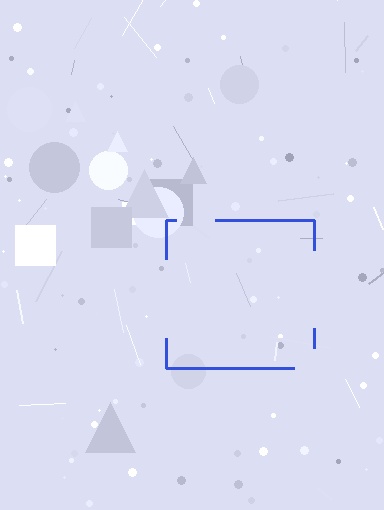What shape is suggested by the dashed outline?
The dashed outline suggests a square.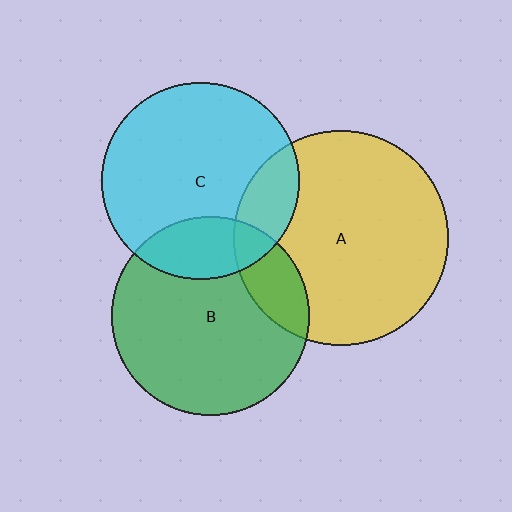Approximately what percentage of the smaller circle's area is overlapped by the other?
Approximately 15%.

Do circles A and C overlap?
Yes.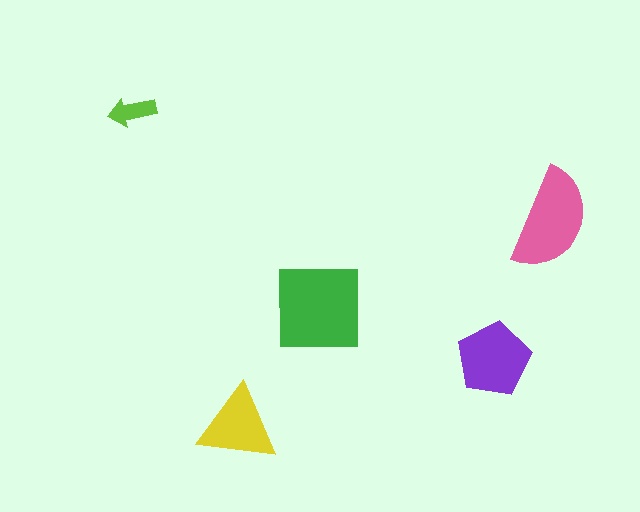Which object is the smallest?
The lime arrow.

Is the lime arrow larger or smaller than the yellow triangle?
Smaller.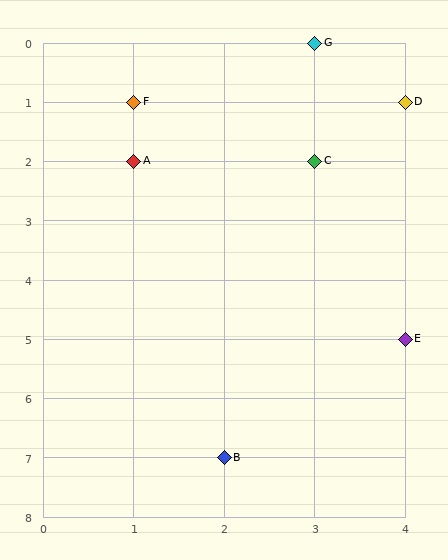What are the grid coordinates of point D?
Point D is at grid coordinates (4, 1).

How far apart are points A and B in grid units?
Points A and B are 1 column and 5 rows apart (about 5.1 grid units diagonally).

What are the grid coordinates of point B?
Point B is at grid coordinates (2, 7).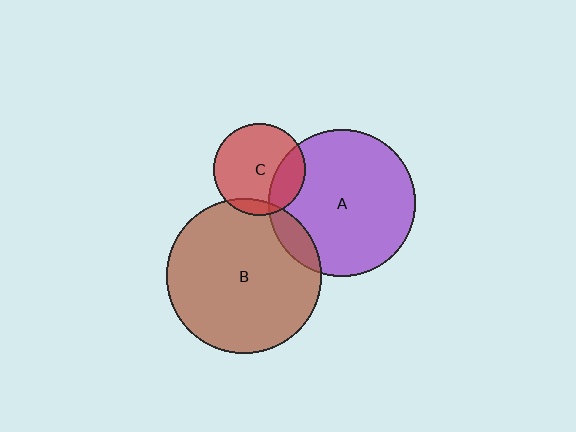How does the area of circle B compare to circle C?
Approximately 2.8 times.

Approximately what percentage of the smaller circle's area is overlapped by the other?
Approximately 25%.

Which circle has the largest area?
Circle B (brown).